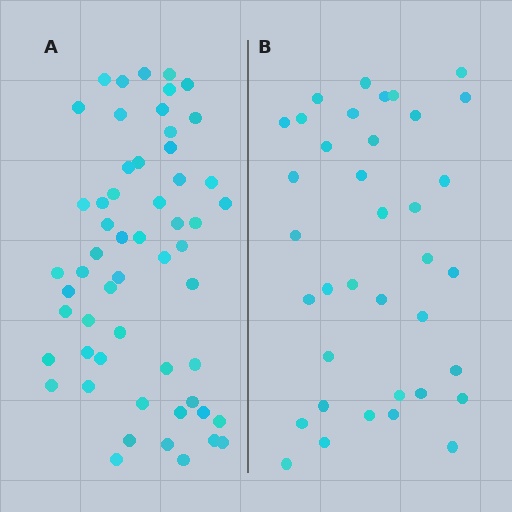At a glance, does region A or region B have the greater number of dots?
Region A (the left region) has more dots.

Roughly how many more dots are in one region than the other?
Region A has approximately 20 more dots than region B.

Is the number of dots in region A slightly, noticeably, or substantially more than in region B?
Region A has substantially more. The ratio is roughly 1.5 to 1.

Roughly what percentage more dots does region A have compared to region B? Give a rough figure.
About 50% more.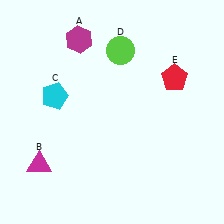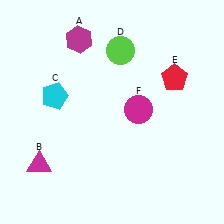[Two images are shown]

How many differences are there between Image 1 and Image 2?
There is 1 difference between the two images.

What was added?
A magenta circle (F) was added in Image 2.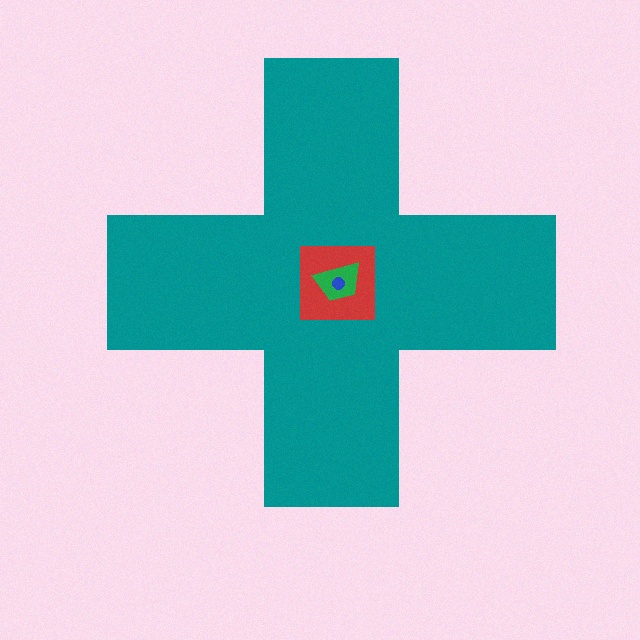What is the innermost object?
The blue circle.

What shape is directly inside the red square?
The green trapezoid.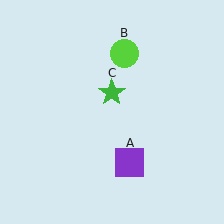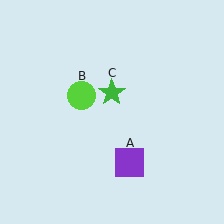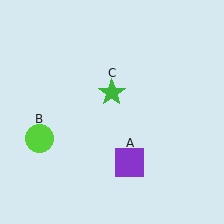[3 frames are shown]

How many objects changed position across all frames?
1 object changed position: lime circle (object B).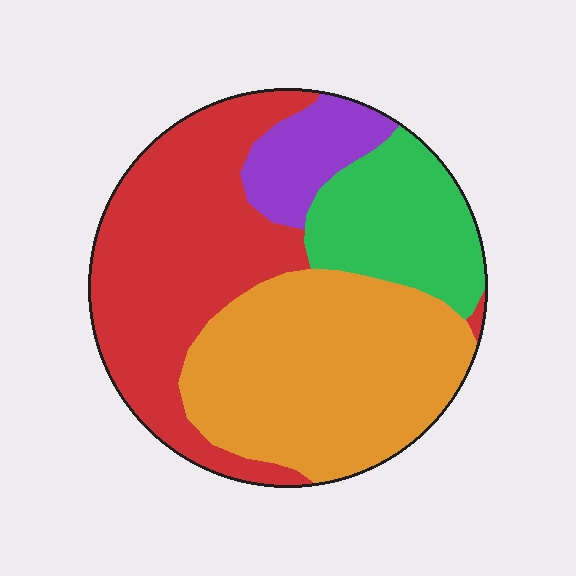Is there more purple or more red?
Red.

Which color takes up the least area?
Purple, at roughly 10%.